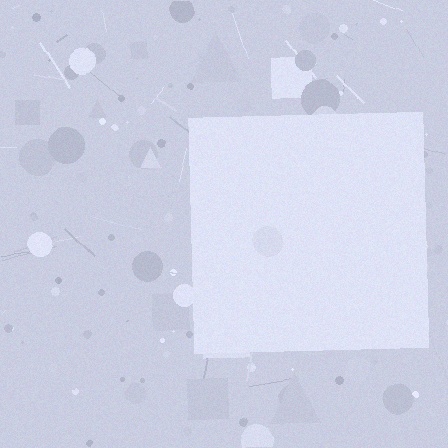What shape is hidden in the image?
A square is hidden in the image.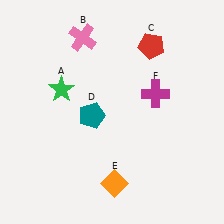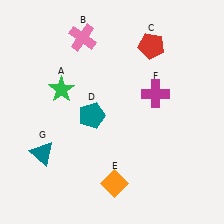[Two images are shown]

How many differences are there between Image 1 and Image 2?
There is 1 difference between the two images.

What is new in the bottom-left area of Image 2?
A teal triangle (G) was added in the bottom-left area of Image 2.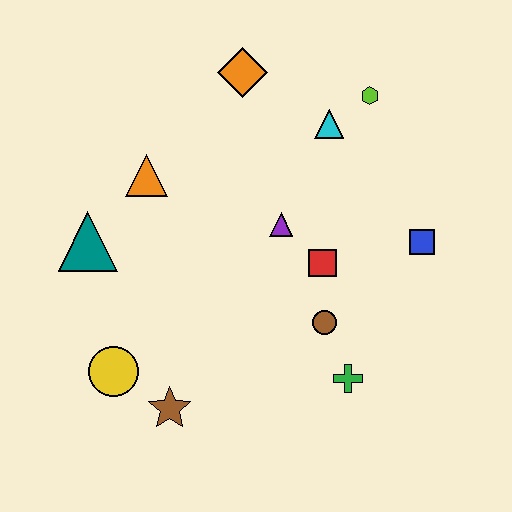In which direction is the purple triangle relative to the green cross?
The purple triangle is above the green cross.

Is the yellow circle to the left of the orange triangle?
Yes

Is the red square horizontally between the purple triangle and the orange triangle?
No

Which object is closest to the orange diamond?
The cyan triangle is closest to the orange diamond.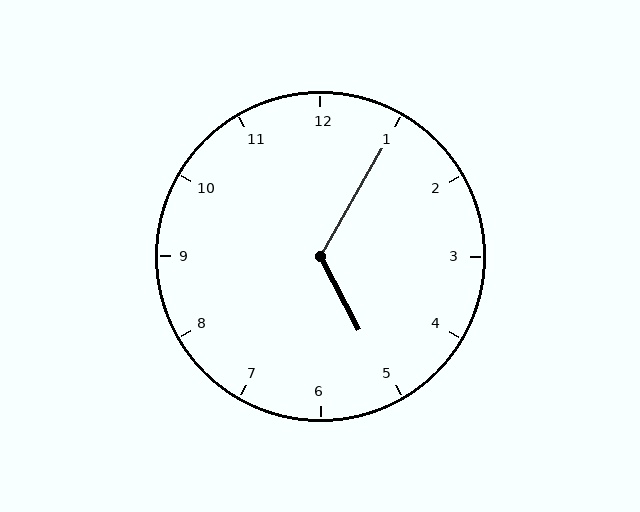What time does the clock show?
5:05.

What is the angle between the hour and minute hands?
Approximately 122 degrees.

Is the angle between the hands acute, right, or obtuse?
It is obtuse.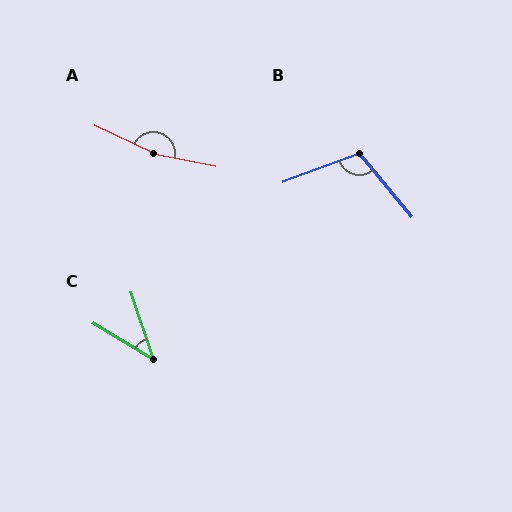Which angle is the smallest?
C, at approximately 41 degrees.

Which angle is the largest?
A, at approximately 166 degrees.